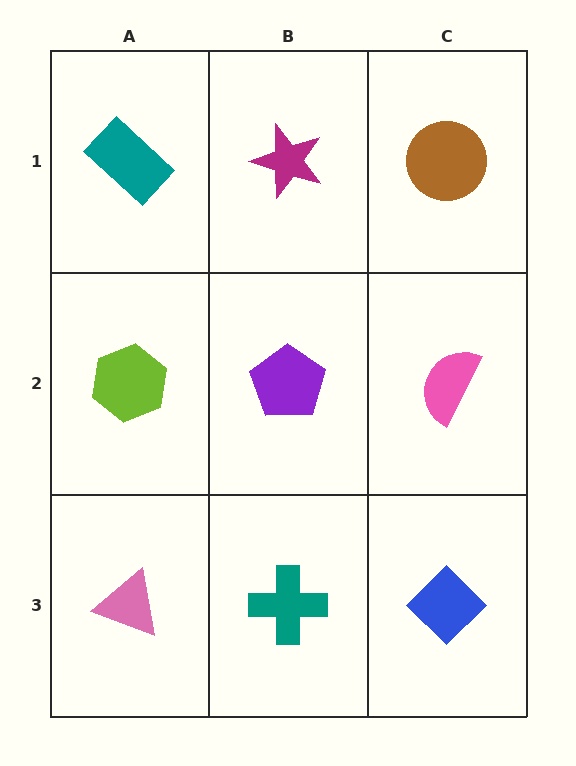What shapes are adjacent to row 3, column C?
A pink semicircle (row 2, column C), a teal cross (row 3, column B).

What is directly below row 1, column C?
A pink semicircle.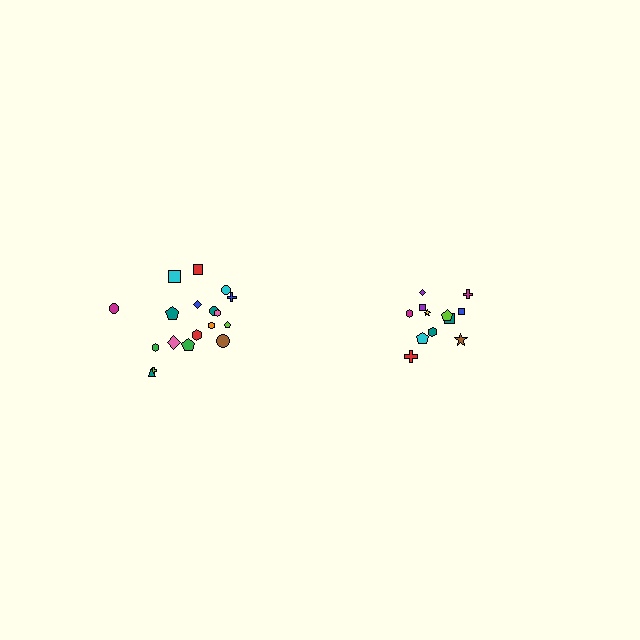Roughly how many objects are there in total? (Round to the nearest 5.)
Roughly 30 objects in total.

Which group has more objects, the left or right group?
The left group.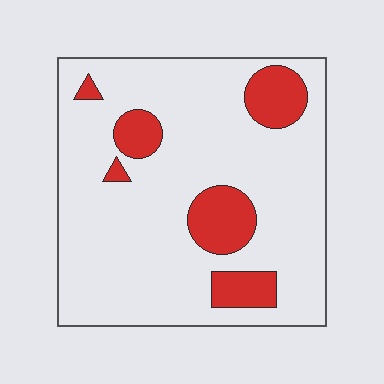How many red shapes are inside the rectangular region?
6.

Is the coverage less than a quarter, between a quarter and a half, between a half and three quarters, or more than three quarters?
Less than a quarter.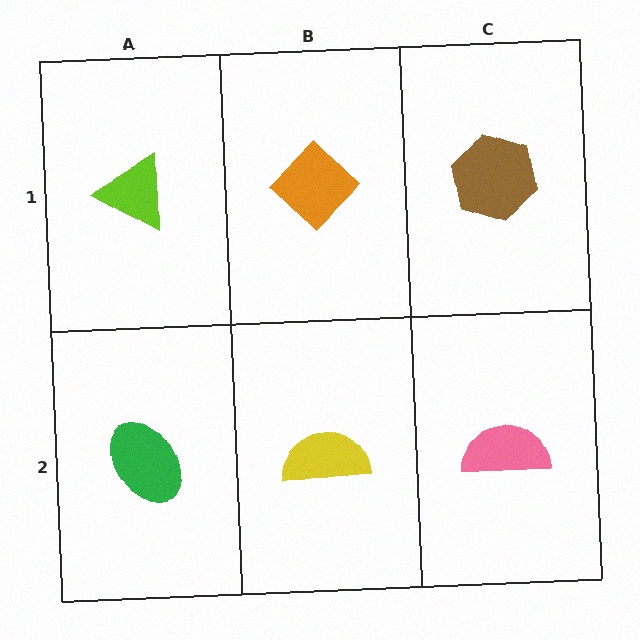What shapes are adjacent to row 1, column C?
A pink semicircle (row 2, column C), an orange diamond (row 1, column B).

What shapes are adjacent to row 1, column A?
A green ellipse (row 2, column A), an orange diamond (row 1, column B).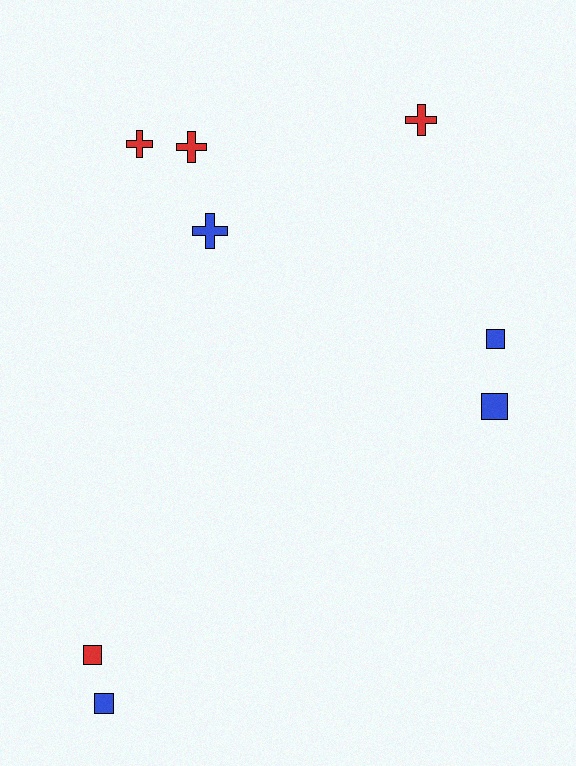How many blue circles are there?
There are no blue circles.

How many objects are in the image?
There are 8 objects.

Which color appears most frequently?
Blue, with 4 objects.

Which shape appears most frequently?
Square, with 4 objects.